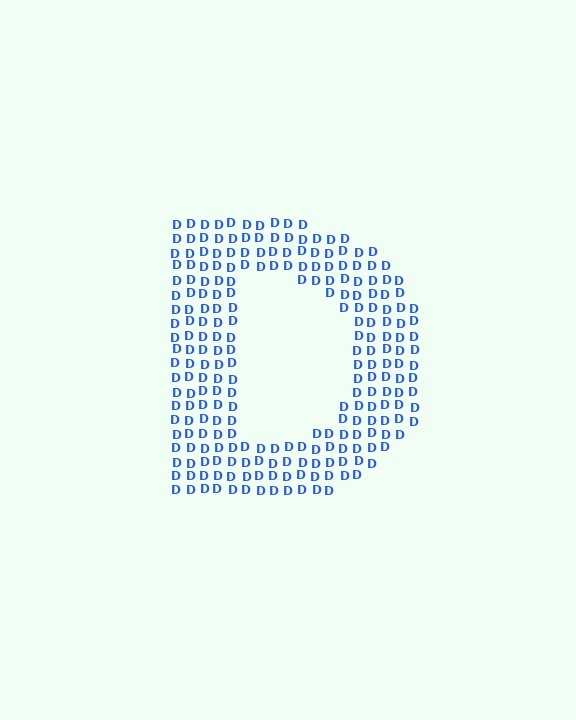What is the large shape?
The large shape is the letter D.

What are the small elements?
The small elements are letter D's.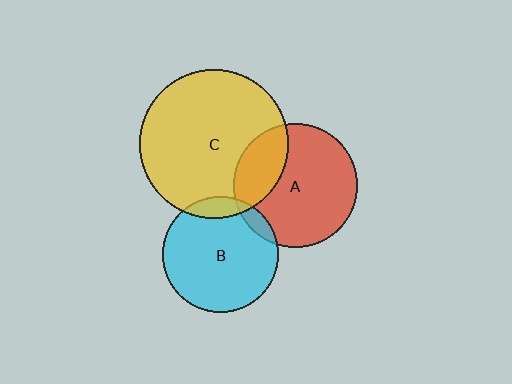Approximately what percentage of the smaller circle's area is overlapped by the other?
Approximately 10%.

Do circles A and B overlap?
Yes.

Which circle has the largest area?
Circle C (yellow).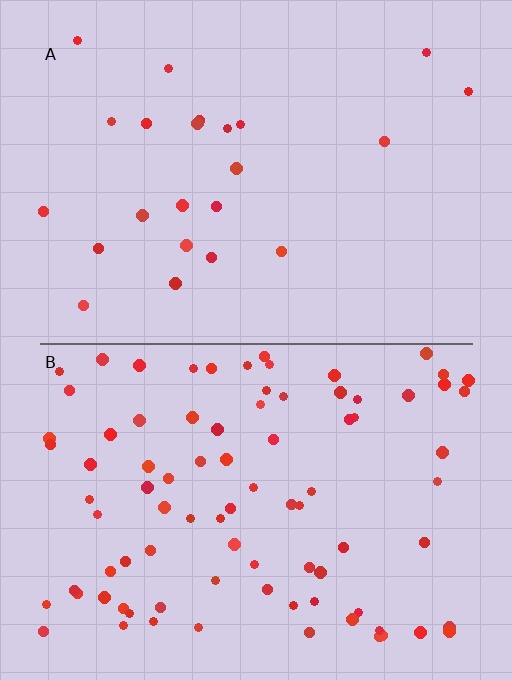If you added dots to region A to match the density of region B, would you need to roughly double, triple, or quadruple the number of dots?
Approximately quadruple.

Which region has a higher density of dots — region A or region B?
B (the bottom).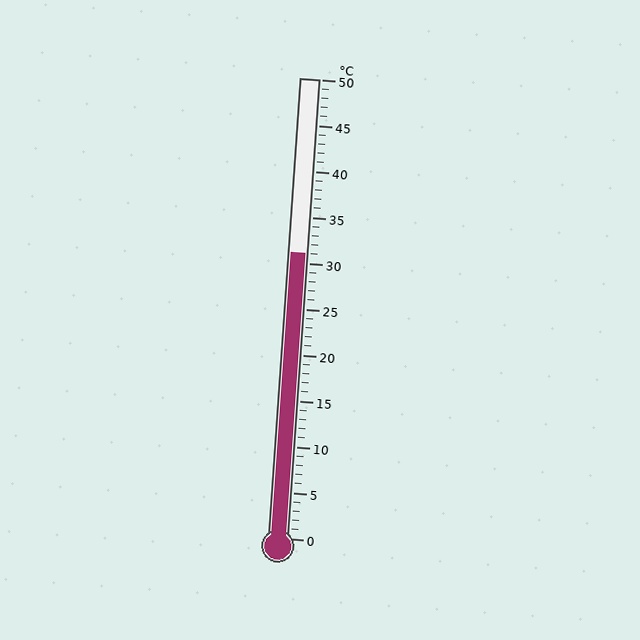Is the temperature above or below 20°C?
The temperature is above 20°C.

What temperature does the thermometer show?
The thermometer shows approximately 31°C.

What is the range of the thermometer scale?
The thermometer scale ranges from 0°C to 50°C.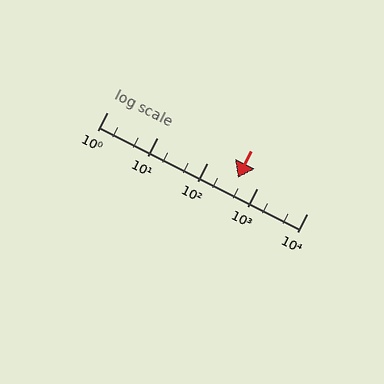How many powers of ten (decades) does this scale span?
The scale spans 4 decades, from 1 to 10000.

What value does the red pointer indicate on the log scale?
The pointer indicates approximately 410.